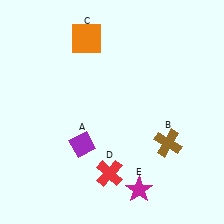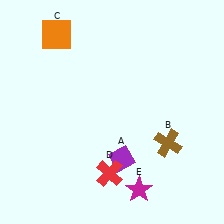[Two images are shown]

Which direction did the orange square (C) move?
The orange square (C) moved left.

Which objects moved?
The objects that moved are: the purple diamond (A), the orange square (C).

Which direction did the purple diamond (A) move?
The purple diamond (A) moved right.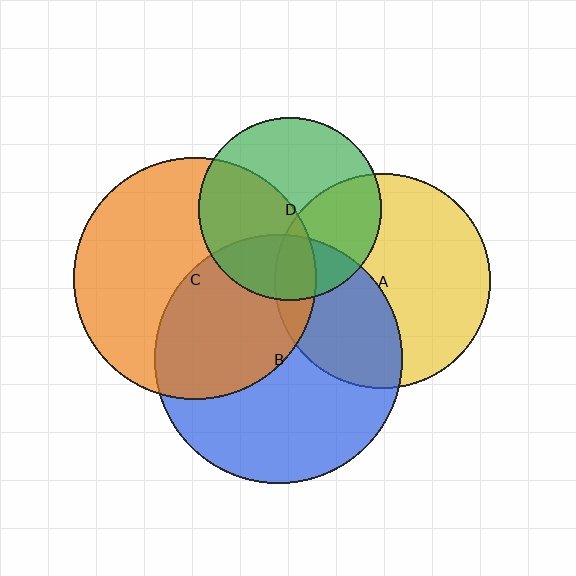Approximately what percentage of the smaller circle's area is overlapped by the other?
Approximately 45%.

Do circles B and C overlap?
Yes.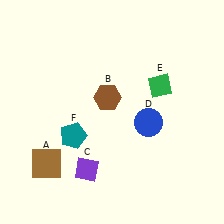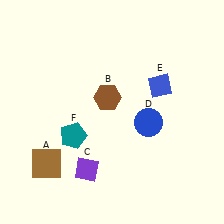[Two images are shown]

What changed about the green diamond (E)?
In Image 1, E is green. In Image 2, it changed to blue.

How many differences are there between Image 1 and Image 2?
There is 1 difference between the two images.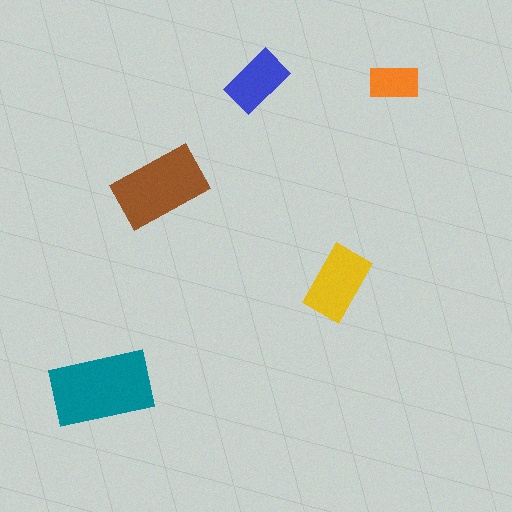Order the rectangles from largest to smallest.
the teal one, the brown one, the yellow one, the blue one, the orange one.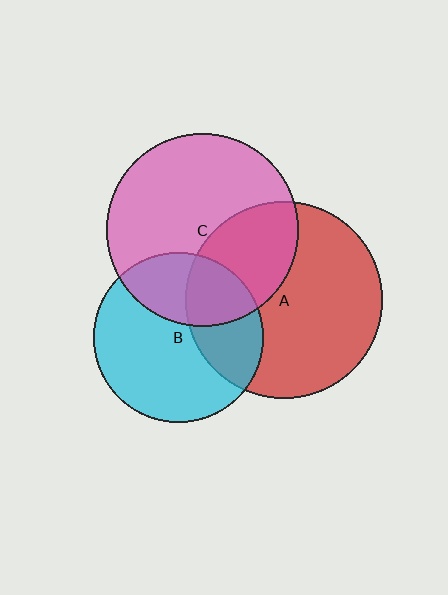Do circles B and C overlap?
Yes.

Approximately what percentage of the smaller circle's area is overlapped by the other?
Approximately 30%.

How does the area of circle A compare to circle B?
Approximately 1.3 times.